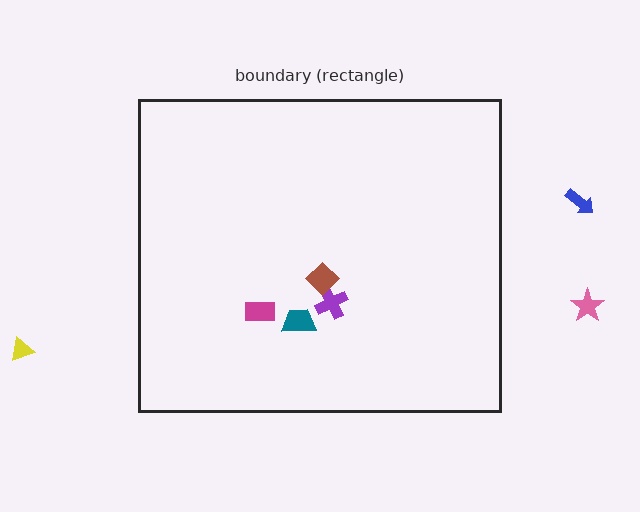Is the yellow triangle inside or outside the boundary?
Outside.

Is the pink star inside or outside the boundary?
Outside.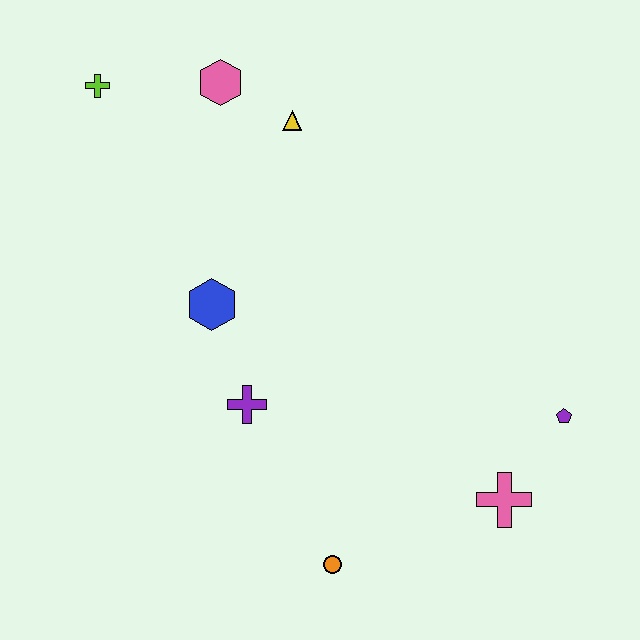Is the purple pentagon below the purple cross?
Yes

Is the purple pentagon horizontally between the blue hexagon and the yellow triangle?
No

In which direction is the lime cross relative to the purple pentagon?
The lime cross is to the left of the purple pentagon.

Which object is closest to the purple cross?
The blue hexagon is closest to the purple cross.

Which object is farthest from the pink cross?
The lime cross is farthest from the pink cross.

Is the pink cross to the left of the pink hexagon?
No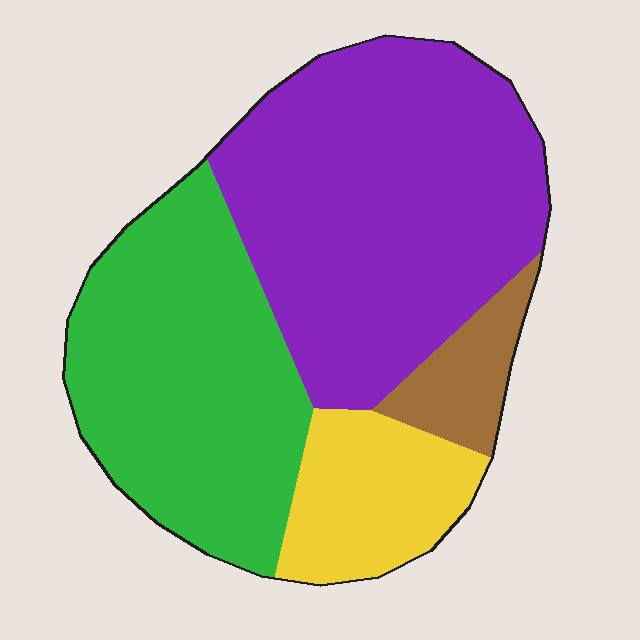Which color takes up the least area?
Brown, at roughly 5%.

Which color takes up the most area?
Purple, at roughly 45%.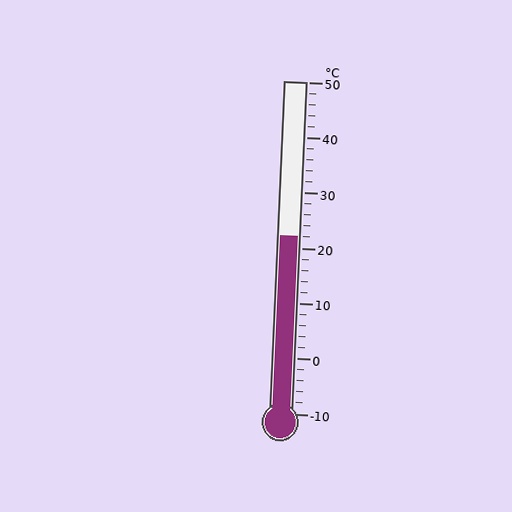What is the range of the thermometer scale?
The thermometer scale ranges from -10°C to 50°C.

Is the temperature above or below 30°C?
The temperature is below 30°C.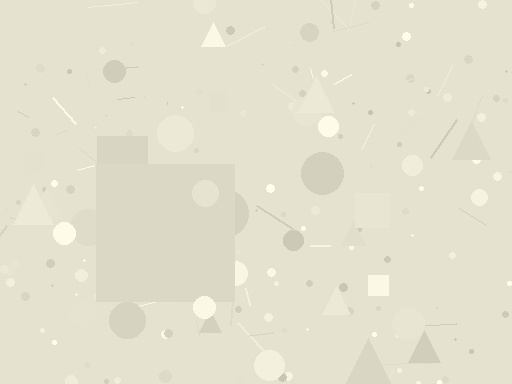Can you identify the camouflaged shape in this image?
The camouflaged shape is a square.